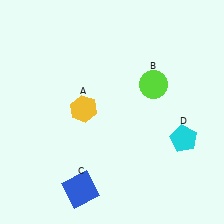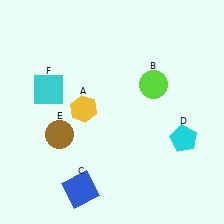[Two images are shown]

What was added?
A brown circle (E), a cyan square (F) were added in Image 2.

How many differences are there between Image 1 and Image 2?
There are 2 differences between the two images.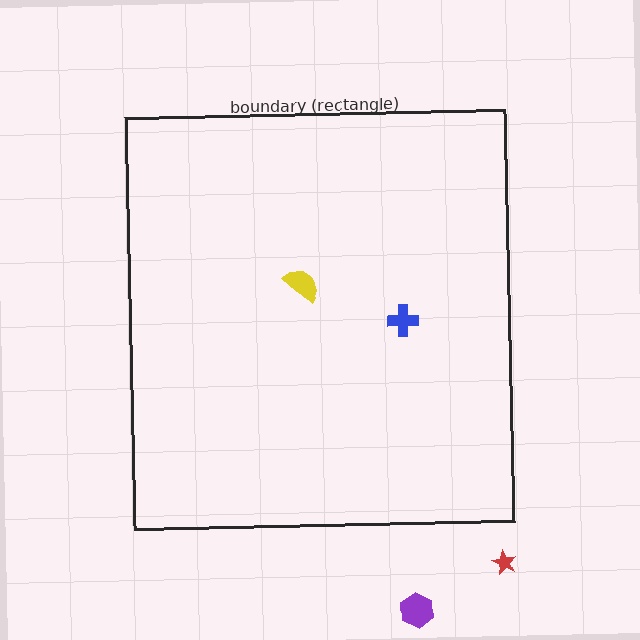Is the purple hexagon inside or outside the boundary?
Outside.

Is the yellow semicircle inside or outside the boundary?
Inside.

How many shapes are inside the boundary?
2 inside, 2 outside.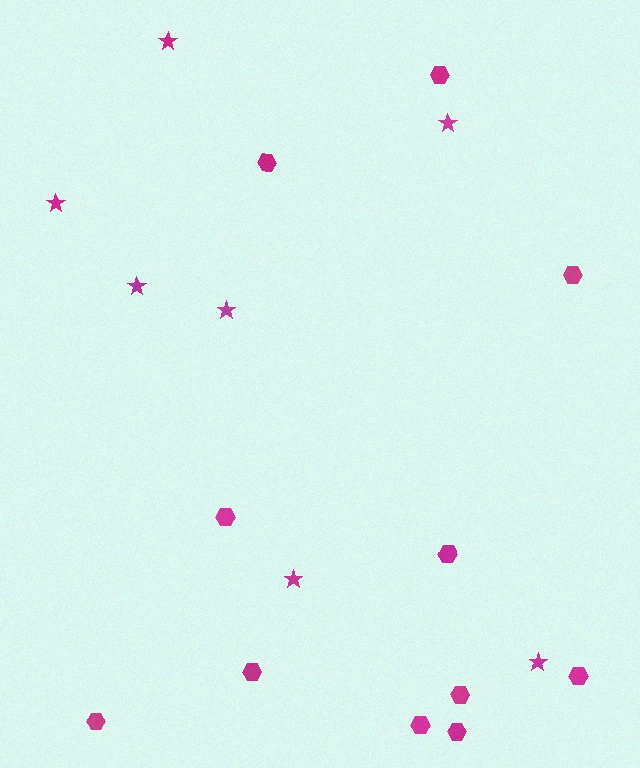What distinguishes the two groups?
There are 2 groups: one group of stars (7) and one group of hexagons (11).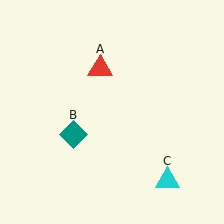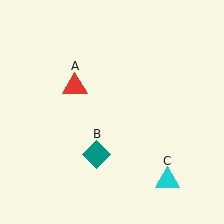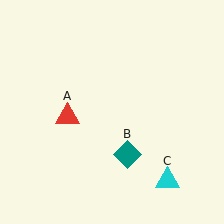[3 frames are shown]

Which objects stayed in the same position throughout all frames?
Cyan triangle (object C) remained stationary.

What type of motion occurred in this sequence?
The red triangle (object A), teal diamond (object B) rotated counterclockwise around the center of the scene.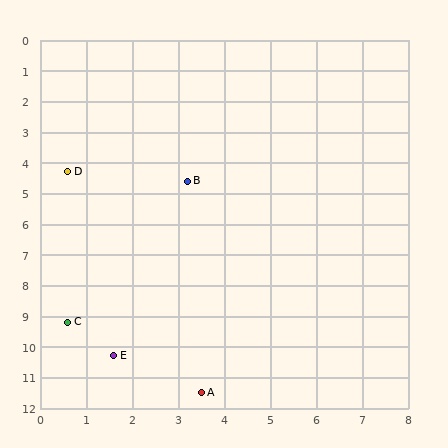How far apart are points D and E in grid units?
Points D and E are about 6.1 grid units apart.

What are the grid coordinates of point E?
Point E is at approximately (1.6, 10.3).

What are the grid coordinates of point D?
Point D is at approximately (0.6, 4.3).